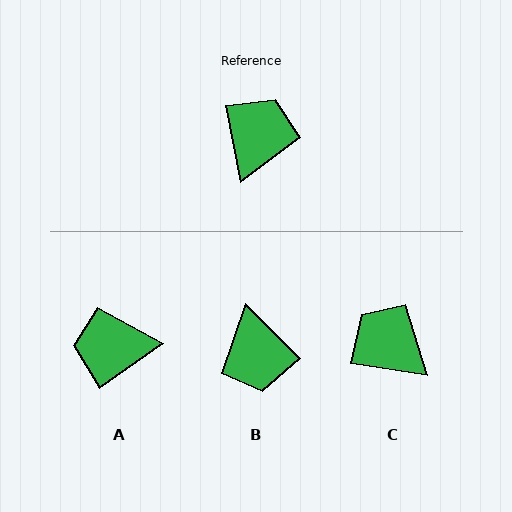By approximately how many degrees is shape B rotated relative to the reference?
Approximately 146 degrees clockwise.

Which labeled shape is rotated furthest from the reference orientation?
B, about 146 degrees away.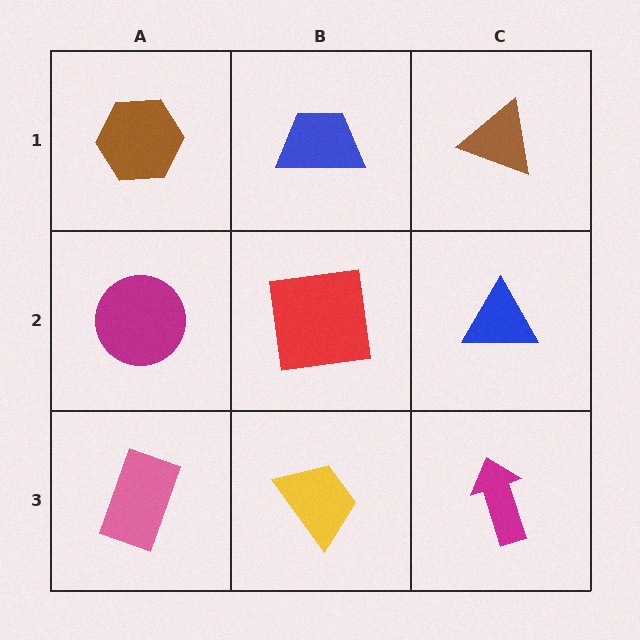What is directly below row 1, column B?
A red square.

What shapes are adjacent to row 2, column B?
A blue trapezoid (row 1, column B), a yellow trapezoid (row 3, column B), a magenta circle (row 2, column A), a blue triangle (row 2, column C).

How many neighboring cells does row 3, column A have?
2.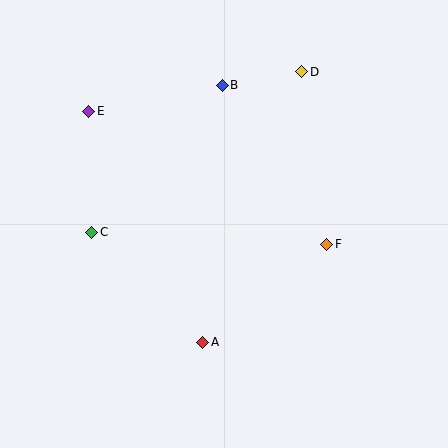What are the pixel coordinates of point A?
Point A is at (203, 342).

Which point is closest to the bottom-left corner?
Point A is closest to the bottom-left corner.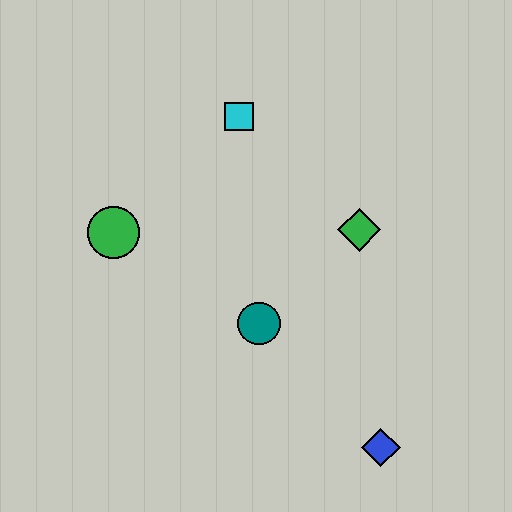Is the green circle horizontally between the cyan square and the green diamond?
No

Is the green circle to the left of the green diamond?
Yes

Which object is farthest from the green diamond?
The green circle is farthest from the green diamond.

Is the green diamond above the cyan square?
No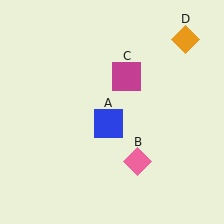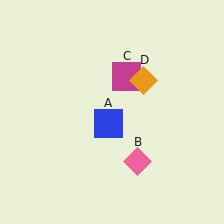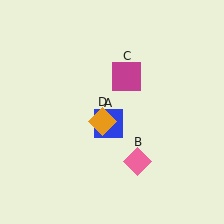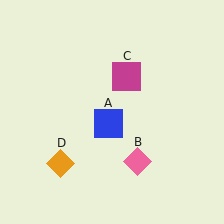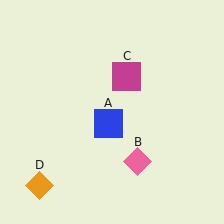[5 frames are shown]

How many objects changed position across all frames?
1 object changed position: orange diamond (object D).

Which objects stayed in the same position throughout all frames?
Blue square (object A) and pink diamond (object B) and magenta square (object C) remained stationary.